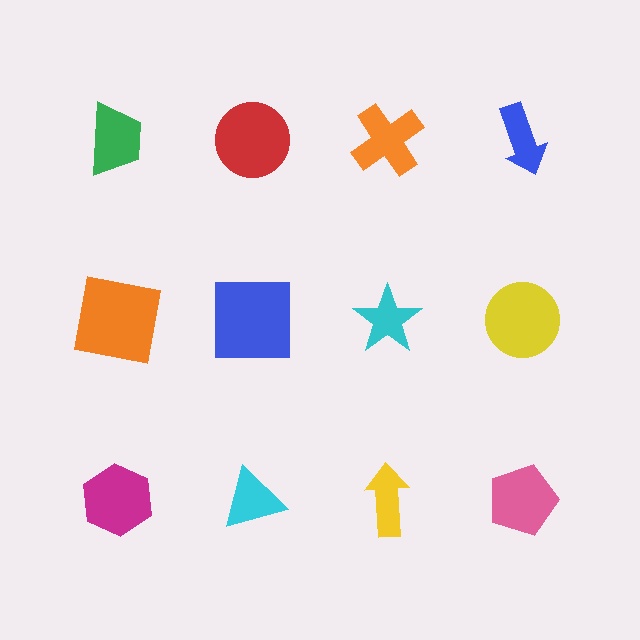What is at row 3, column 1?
A magenta hexagon.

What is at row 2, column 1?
An orange square.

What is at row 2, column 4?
A yellow circle.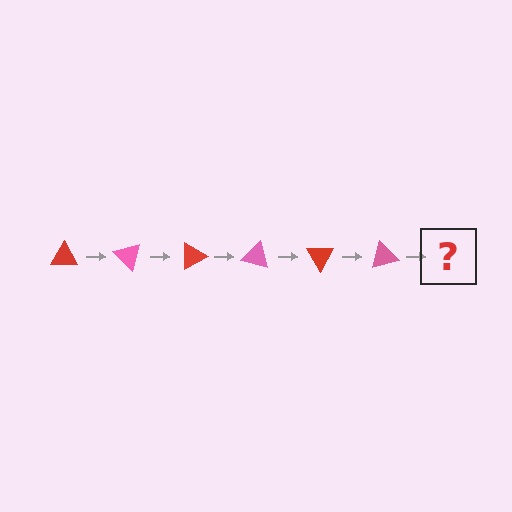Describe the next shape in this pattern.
It should be a red triangle, rotated 270 degrees from the start.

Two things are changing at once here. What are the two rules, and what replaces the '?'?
The two rules are that it rotates 45 degrees each step and the color cycles through red and pink. The '?' should be a red triangle, rotated 270 degrees from the start.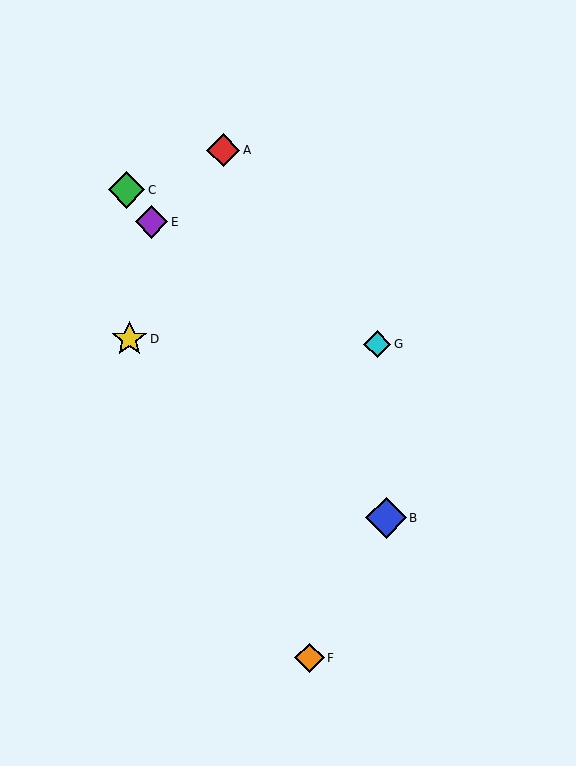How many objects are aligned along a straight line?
3 objects (B, C, E) are aligned along a straight line.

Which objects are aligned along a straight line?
Objects B, C, E are aligned along a straight line.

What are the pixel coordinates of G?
Object G is at (377, 344).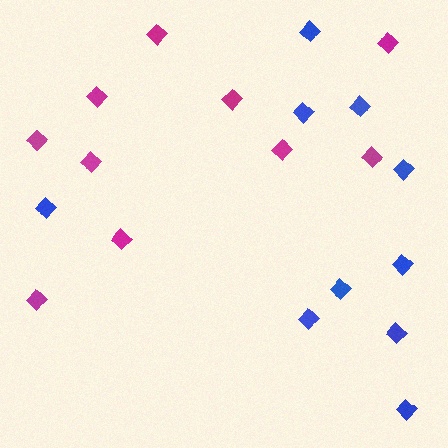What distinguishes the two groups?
There are 2 groups: one group of blue diamonds (10) and one group of magenta diamonds (10).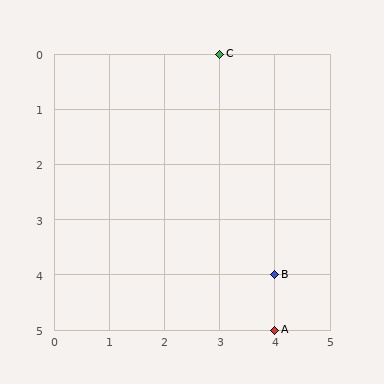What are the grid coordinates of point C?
Point C is at grid coordinates (3, 0).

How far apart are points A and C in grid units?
Points A and C are 1 column and 5 rows apart (about 5.1 grid units diagonally).